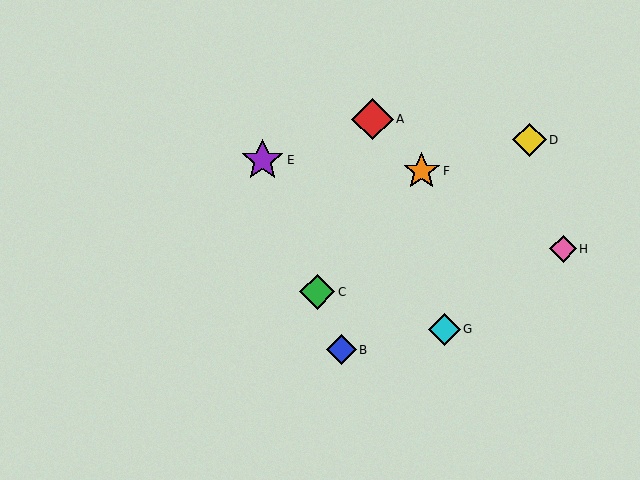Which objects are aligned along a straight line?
Objects B, C, E are aligned along a straight line.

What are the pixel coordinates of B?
Object B is at (341, 350).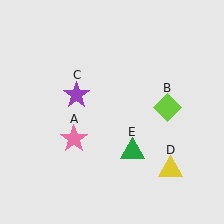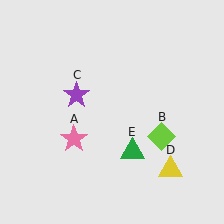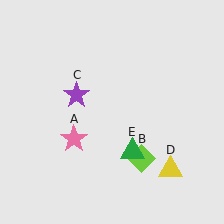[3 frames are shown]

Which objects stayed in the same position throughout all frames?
Pink star (object A) and purple star (object C) and yellow triangle (object D) and green triangle (object E) remained stationary.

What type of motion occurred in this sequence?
The lime diamond (object B) rotated clockwise around the center of the scene.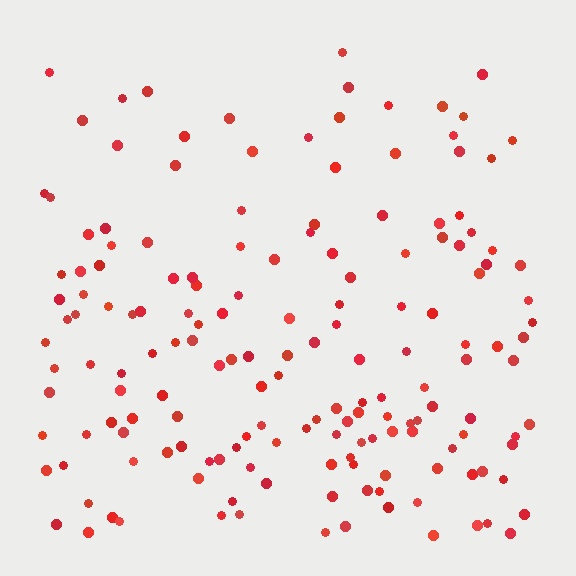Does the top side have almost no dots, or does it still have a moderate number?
Still a moderate number, just noticeably fewer than the bottom.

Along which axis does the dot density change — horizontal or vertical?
Vertical.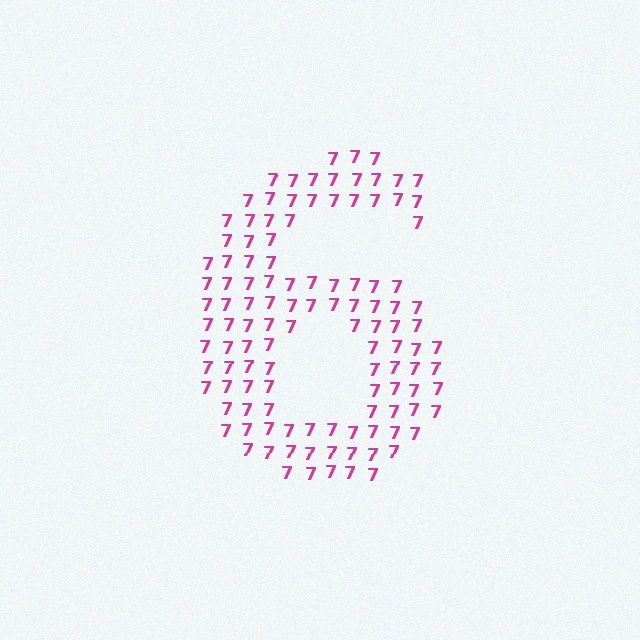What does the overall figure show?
The overall figure shows the digit 6.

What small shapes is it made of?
It is made of small digit 7's.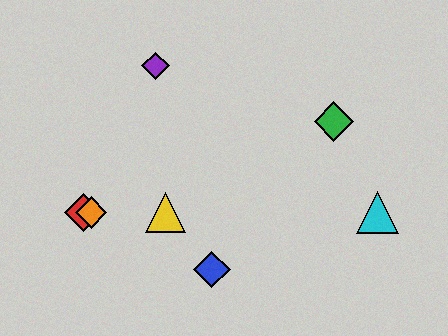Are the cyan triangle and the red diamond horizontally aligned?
Yes, both are at y≈213.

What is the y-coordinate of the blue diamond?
The blue diamond is at y≈270.